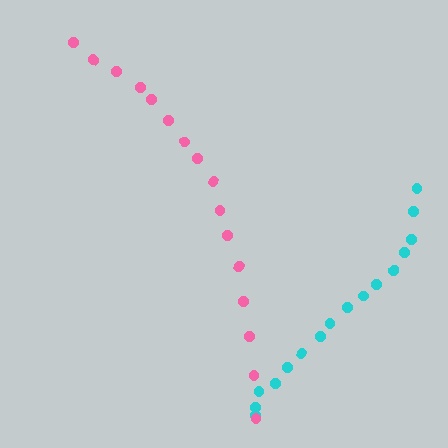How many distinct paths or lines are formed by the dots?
There are 2 distinct paths.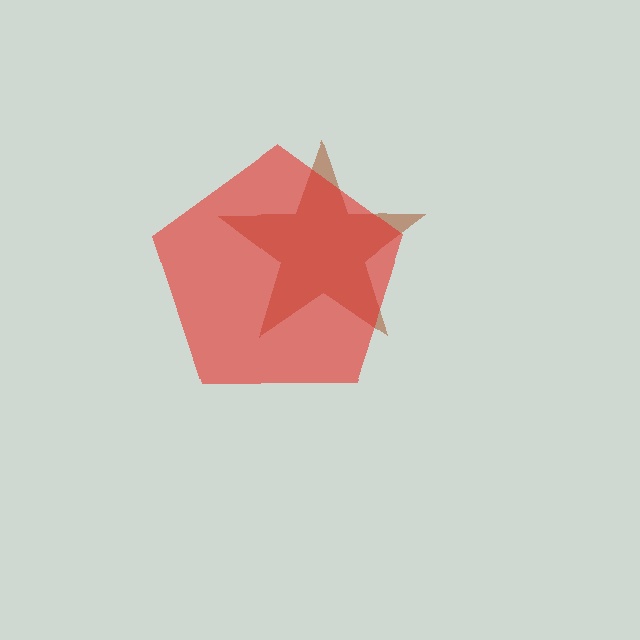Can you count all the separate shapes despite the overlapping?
Yes, there are 2 separate shapes.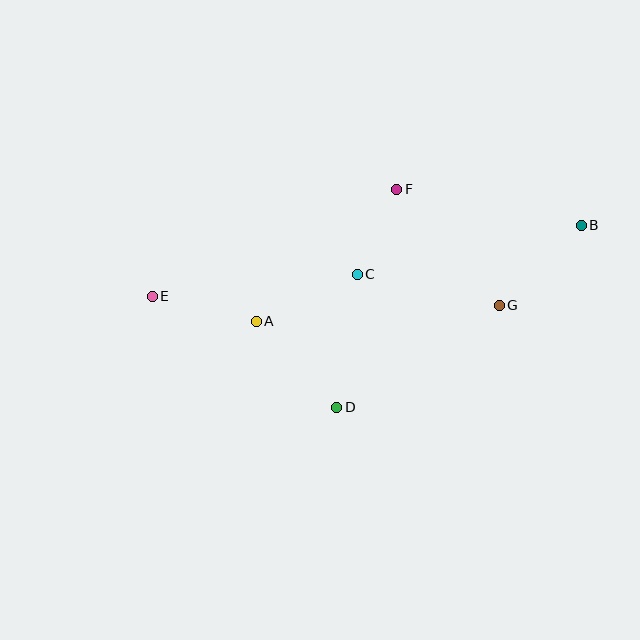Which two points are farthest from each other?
Points B and E are farthest from each other.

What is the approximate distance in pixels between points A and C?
The distance between A and C is approximately 111 pixels.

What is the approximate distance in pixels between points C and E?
The distance between C and E is approximately 206 pixels.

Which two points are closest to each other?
Points C and F are closest to each other.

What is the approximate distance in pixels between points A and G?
The distance between A and G is approximately 243 pixels.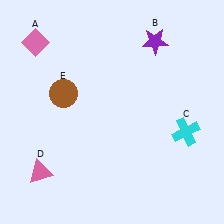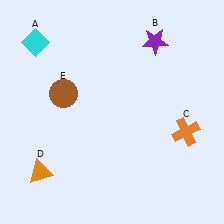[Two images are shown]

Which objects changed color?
A changed from pink to cyan. C changed from cyan to orange. D changed from pink to orange.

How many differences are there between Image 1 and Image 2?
There are 3 differences between the two images.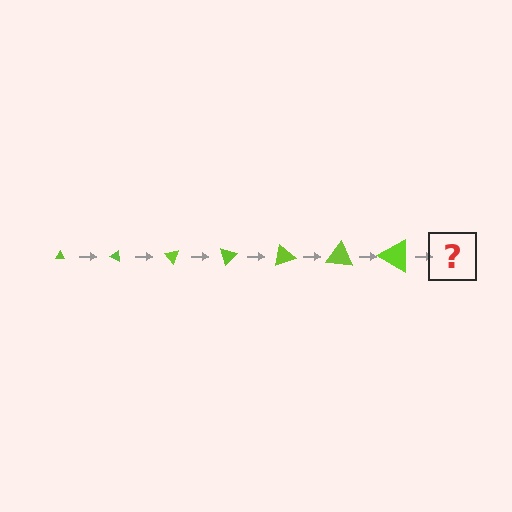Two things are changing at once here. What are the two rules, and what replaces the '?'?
The two rules are that the triangle grows larger each step and it rotates 25 degrees each step. The '?' should be a triangle, larger than the previous one and rotated 175 degrees from the start.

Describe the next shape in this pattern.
It should be a triangle, larger than the previous one and rotated 175 degrees from the start.